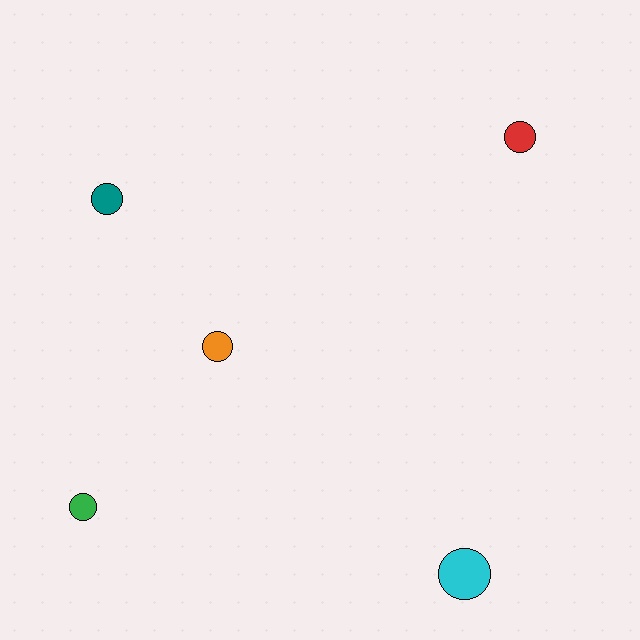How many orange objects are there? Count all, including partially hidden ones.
There is 1 orange object.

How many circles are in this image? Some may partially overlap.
There are 5 circles.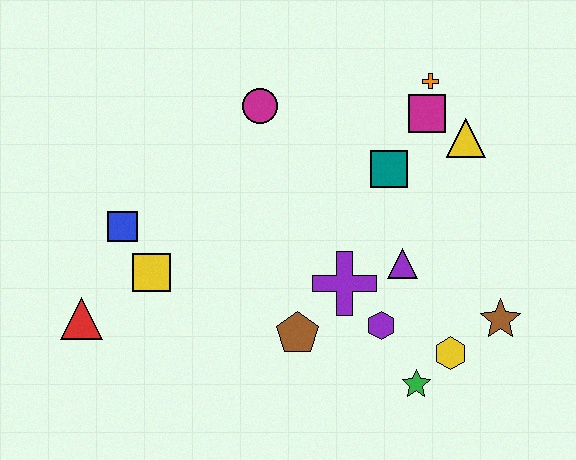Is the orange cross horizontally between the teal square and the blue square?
No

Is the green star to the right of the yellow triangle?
No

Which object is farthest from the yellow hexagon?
The red triangle is farthest from the yellow hexagon.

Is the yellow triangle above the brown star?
Yes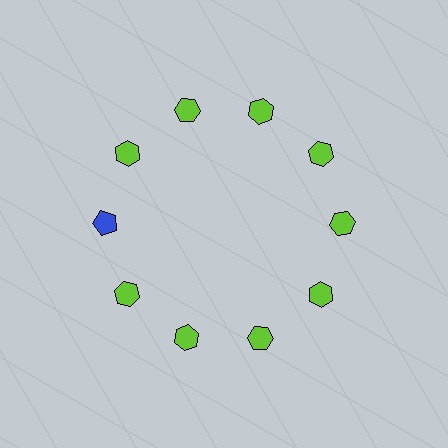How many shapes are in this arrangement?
There are 10 shapes arranged in a ring pattern.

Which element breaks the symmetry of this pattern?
The blue pentagon at roughly the 9 o'clock position breaks the symmetry. All other shapes are lime hexagons.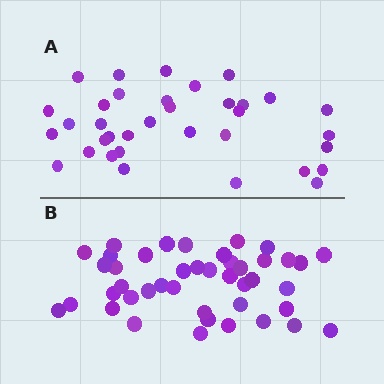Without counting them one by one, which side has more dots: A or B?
Region B (the bottom region) has more dots.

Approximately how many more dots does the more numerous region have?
Region B has roughly 8 or so more dots than region A.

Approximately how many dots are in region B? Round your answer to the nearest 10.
About 40 dots. (The exact count is 43, which rounds to 40.)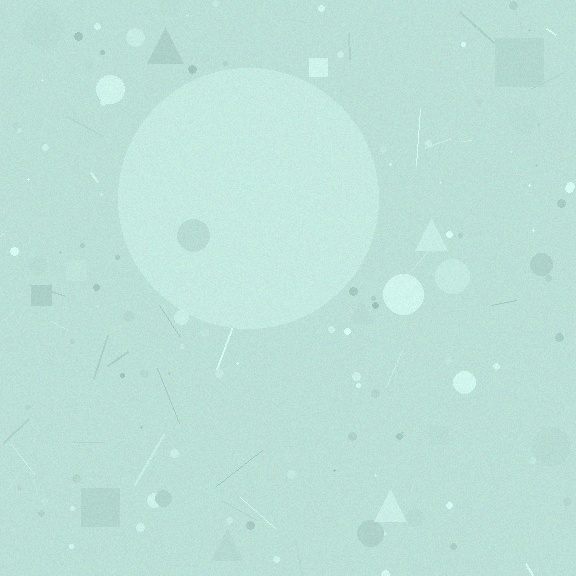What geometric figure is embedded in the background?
A circle is embedded in the background.